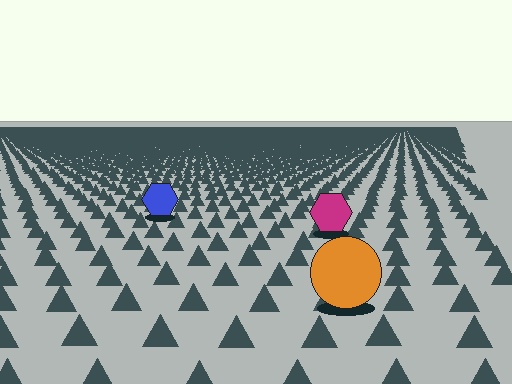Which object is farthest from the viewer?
The blue hexagon is farthest from the viewer. It appears smaller and the ground texture around it is denser.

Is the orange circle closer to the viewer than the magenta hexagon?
Yes. The orange circle is closer — you can tell from the texture gradient: the ground texture is coarser near it.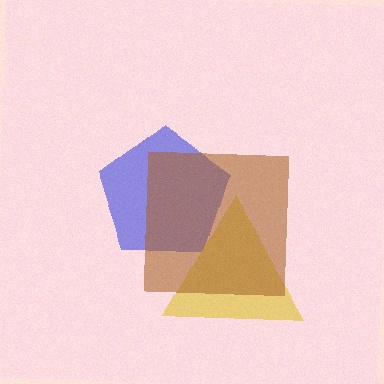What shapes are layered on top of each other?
The layered shapes are: a blue pentagon, a yellow triangle, a brown square.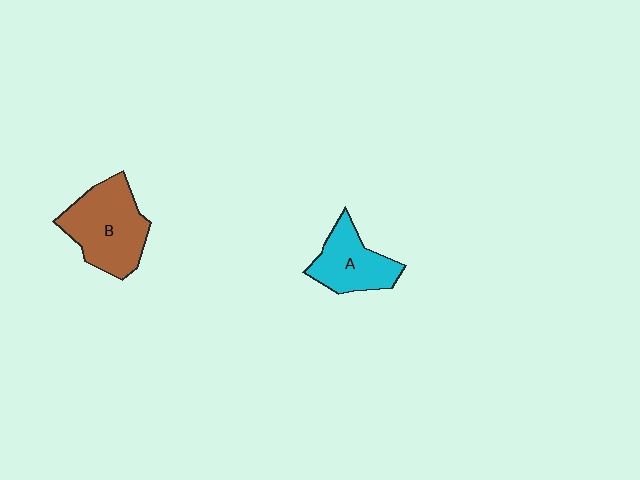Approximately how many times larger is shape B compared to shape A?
Approximately 1.4 times.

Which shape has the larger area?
Shape B (brown).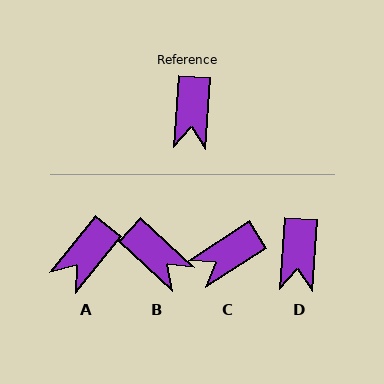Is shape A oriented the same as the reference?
No, it is off by about 36 degrees.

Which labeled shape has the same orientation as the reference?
D.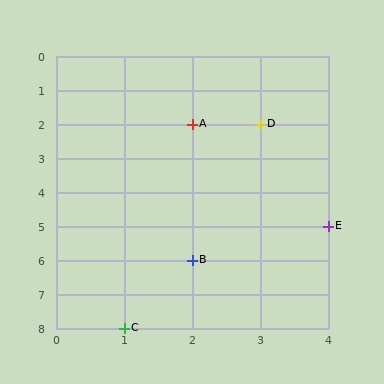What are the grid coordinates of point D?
Point D is at grid coordinates (3, 2).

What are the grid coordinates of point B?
Point B is at grid coordinates (2, 6).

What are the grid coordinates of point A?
Point A is at grid coordinates (2, 2).